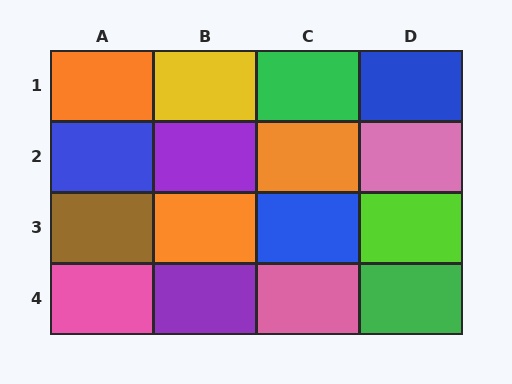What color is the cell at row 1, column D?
Blue.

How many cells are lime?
1 cell is lime.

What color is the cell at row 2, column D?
Pink.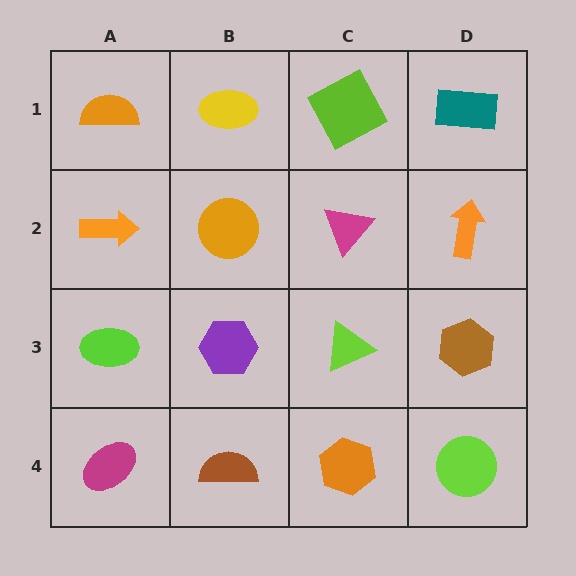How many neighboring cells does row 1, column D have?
2.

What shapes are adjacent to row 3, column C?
A magenta triangle (row 2, column C), an orange hexagon (row 4, column C), a purple hexagon (row 3, column B), a brown hexagon (row 3, column D).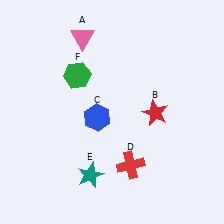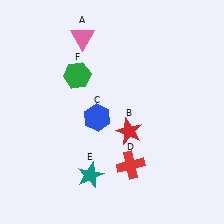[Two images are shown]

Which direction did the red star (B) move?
The red star (B) moved left.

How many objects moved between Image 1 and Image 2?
1 object moved between the two images.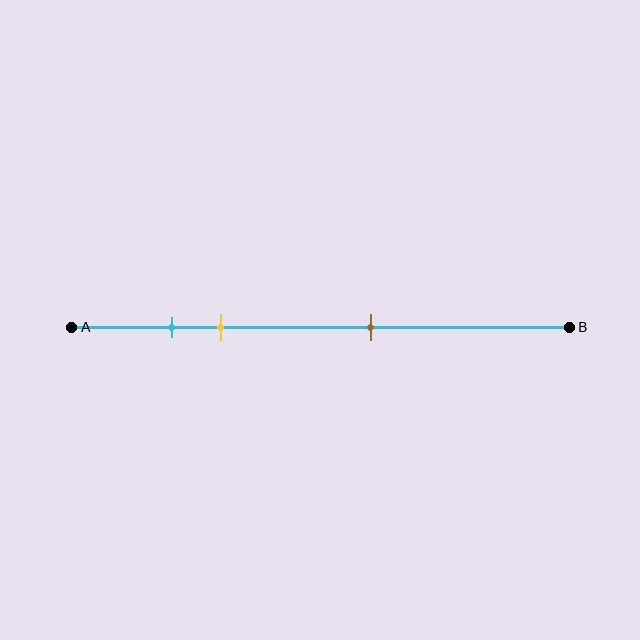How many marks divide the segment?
There are 3 marks dividing the segment.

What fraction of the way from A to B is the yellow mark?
The yellow mark is approximately 30% (0.3) of the way from A to B.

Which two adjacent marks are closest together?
The cyan and yellow marks are the closest adjacent pair.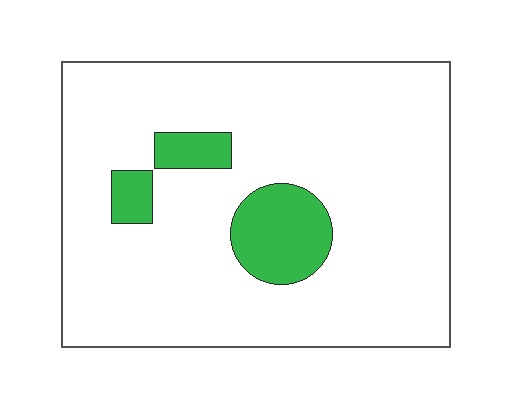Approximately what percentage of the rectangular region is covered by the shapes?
Approximately 10%.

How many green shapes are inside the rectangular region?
3.